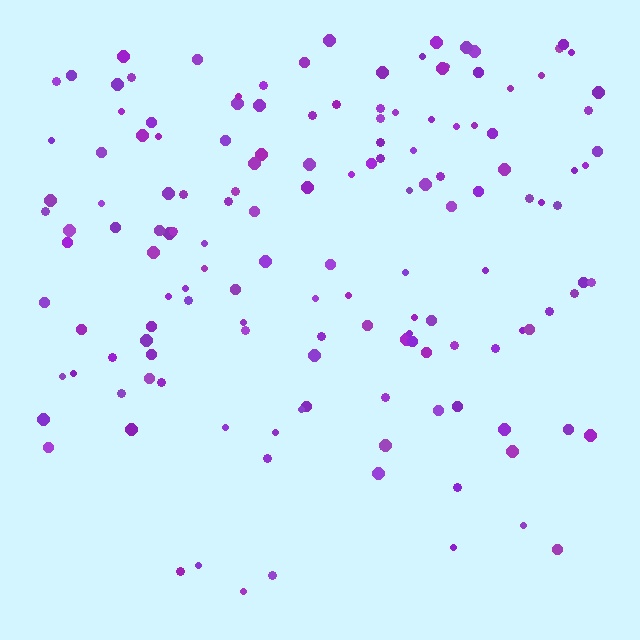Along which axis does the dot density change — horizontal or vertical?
Vertical.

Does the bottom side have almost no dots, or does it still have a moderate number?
Still a moderate number, just noticeably fewer than the top.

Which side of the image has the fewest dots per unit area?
The bottom.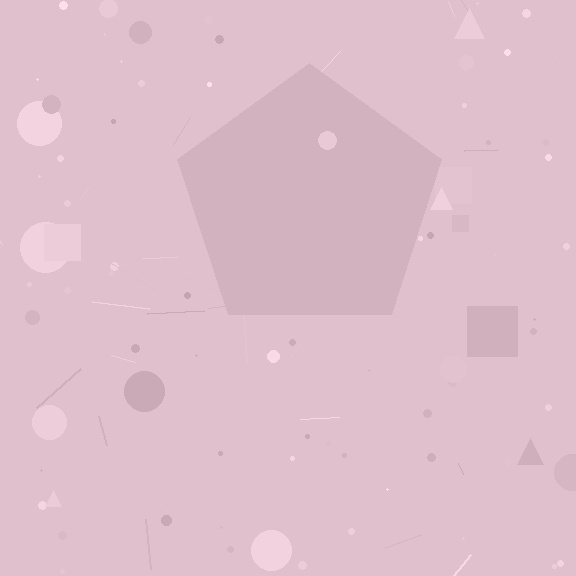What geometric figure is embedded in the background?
A pentagon is embedded in the background.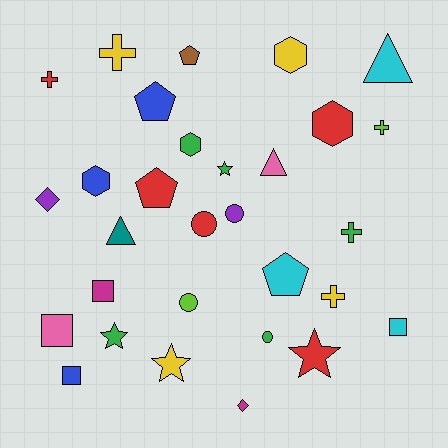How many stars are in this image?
There are 4 stars.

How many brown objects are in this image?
There is 1 brown object.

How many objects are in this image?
There are 30 objects.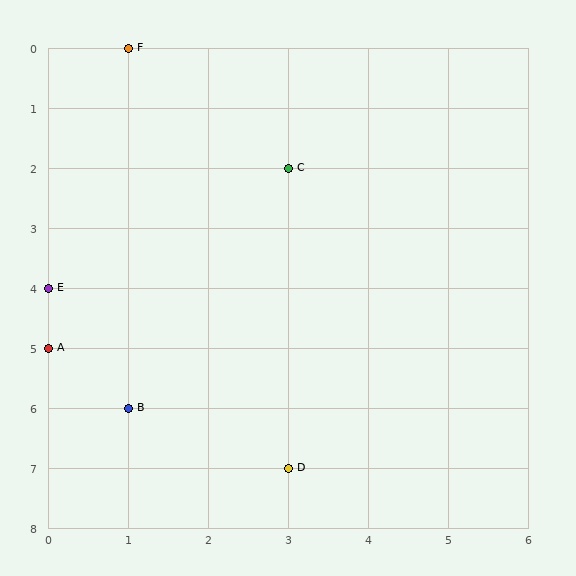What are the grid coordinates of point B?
Point B is at grid coordinates (1, 6).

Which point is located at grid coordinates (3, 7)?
Point D is at (3, 7).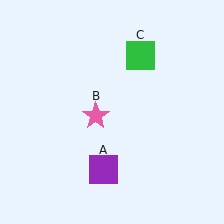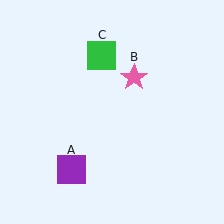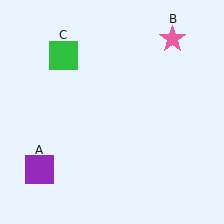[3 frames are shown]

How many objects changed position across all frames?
3 objects changed position: purple square (object A), pink star (object B), green square (object C).